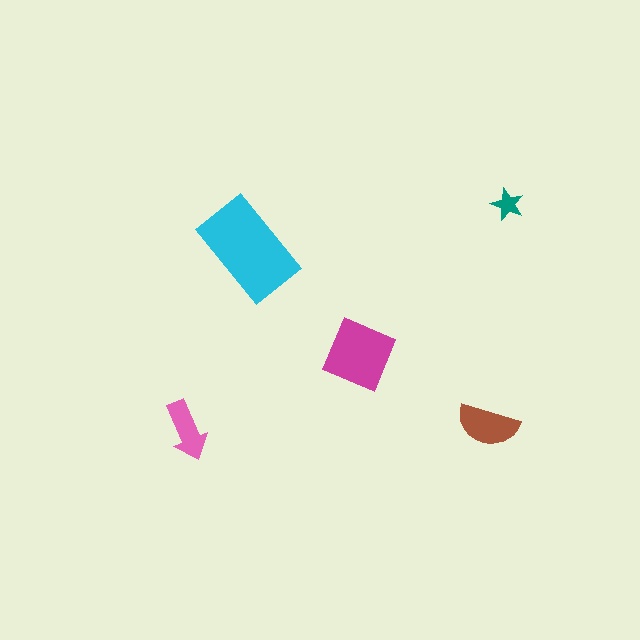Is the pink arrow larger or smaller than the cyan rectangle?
Smaller.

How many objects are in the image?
There are 5 objects in the image.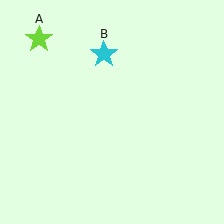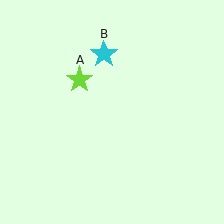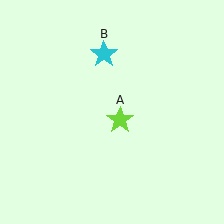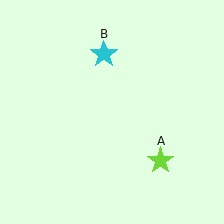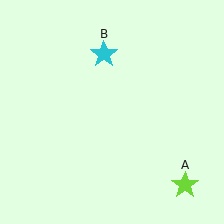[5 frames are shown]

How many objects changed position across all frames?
1 object changed position: lime star (object A).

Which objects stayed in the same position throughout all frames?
Cyan star (object B) remained stationary.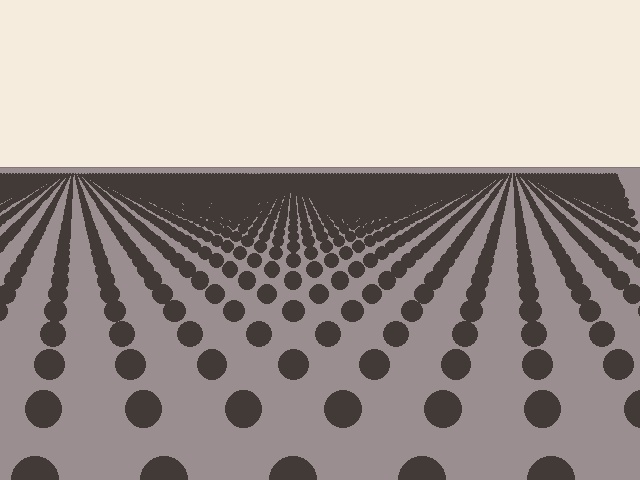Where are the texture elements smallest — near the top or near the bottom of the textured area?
Near the top.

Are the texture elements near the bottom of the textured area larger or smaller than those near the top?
Larger. Near the bottom, elements are closer to the viewer and appear at a bigger on-screen size.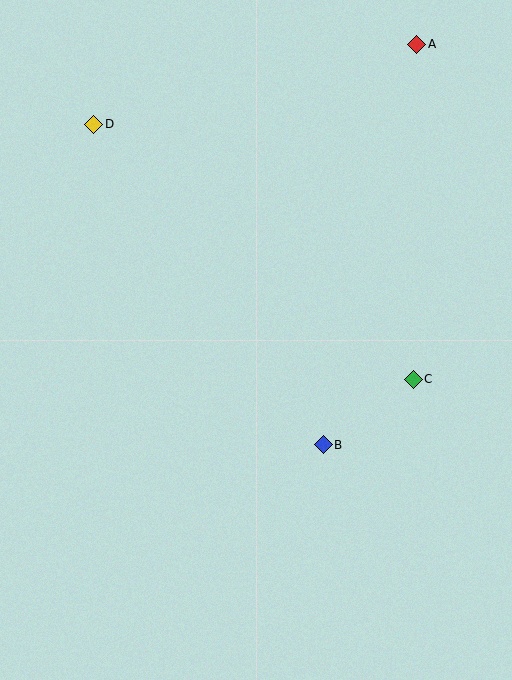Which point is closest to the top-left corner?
Point D is closest to the top-left corner.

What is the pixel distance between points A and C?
The distance between A and C is 335 pixels.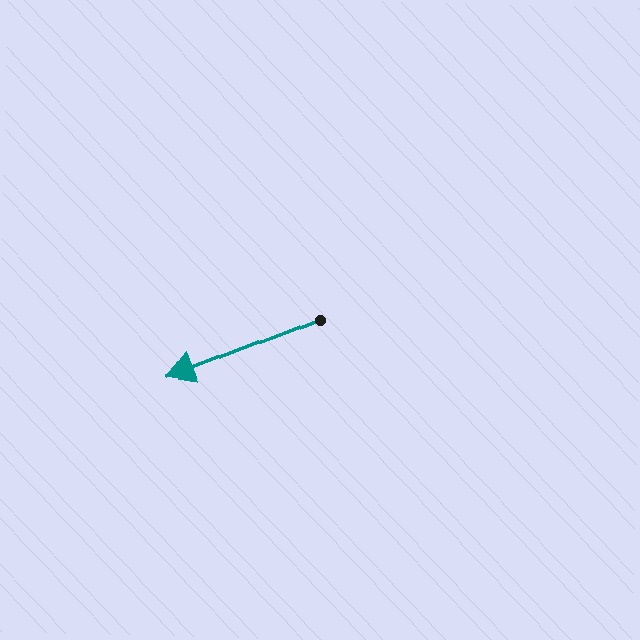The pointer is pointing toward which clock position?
Roughly 8 o'clock.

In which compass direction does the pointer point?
West.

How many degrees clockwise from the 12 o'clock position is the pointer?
Approximately 248 degrees.